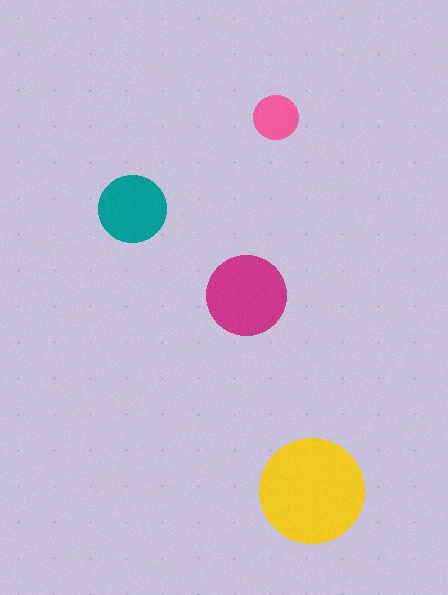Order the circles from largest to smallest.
the yellow one, the magenta one, the teal one, the pink one.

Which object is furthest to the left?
The teal circle is leftmost.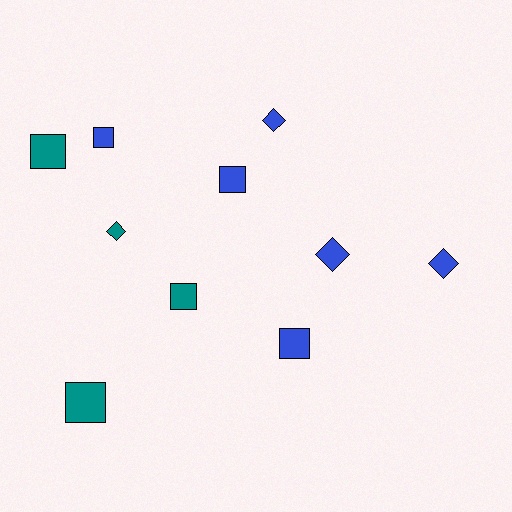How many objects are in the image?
There are 10 objects.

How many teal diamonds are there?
There is 1 teal diamond.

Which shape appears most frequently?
Square, with 6 objects.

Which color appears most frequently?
Blue, with 6 objects.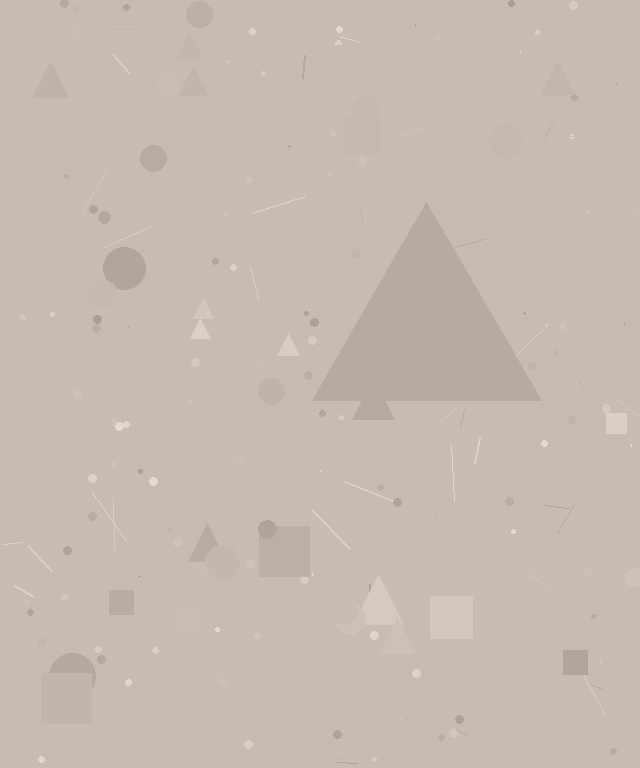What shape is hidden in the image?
A triangle is hidden in the image.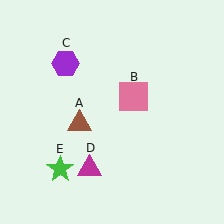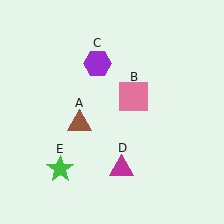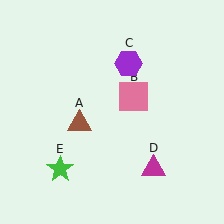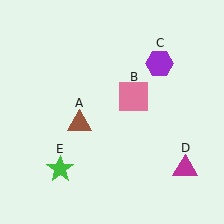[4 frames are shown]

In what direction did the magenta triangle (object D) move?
The magenta triangle (object D) moved right.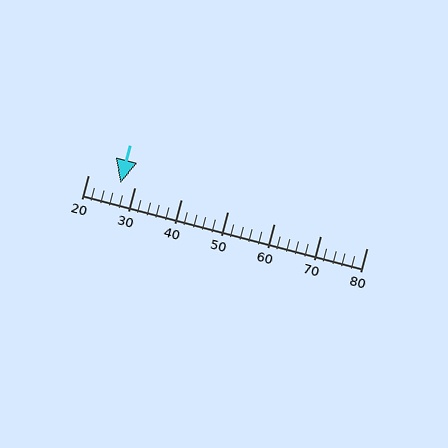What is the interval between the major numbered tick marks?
The major tick marks are spaced 10 units apart.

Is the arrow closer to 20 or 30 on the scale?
The arrow is closer to 30.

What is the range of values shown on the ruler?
The ruler shows values from 20 to 80.